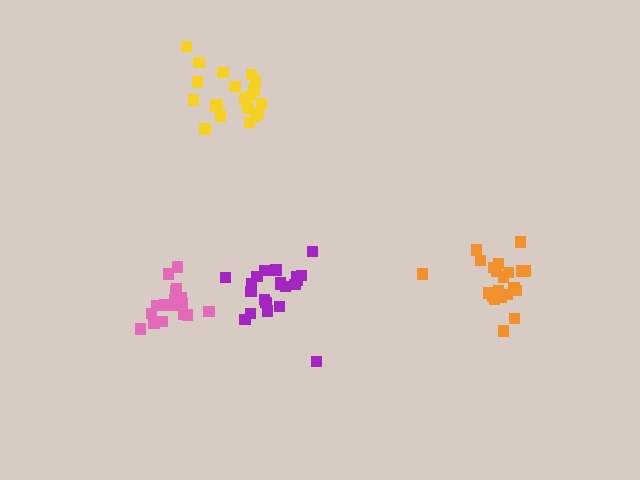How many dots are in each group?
Group 1: 21 dots, Group 2: 17 dots, Group 3: 21 dots, Group 4: 21 dots (80 total).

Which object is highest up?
The yellow cluster is topmost.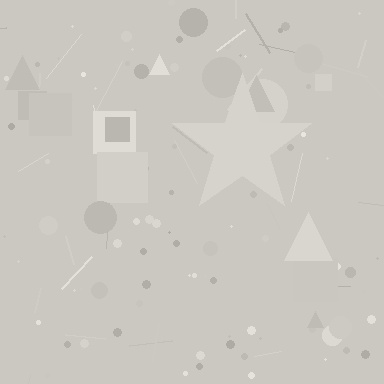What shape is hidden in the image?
A star is hidden in the image.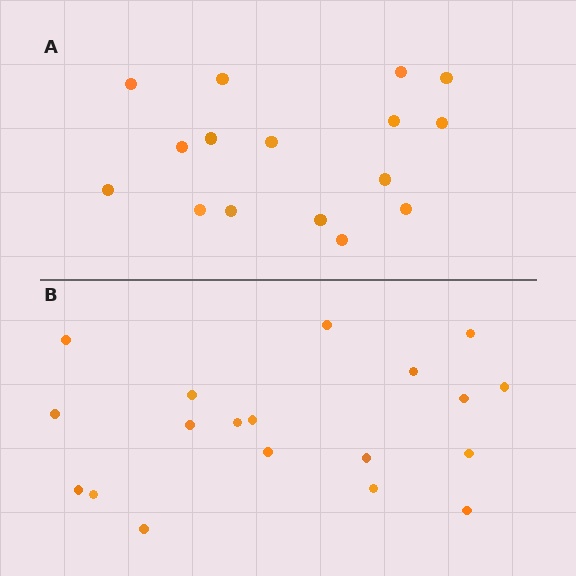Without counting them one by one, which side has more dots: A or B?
Region B (the bottom region) has more dots.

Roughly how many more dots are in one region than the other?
Region B has just a few more — roughly 2 or 3 more dots than region A.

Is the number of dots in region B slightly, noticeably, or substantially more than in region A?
Region B has only slightly more — the two regions are fairly close. The ratio is roughly 1.2 to 1.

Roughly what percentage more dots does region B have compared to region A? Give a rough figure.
About 20% more.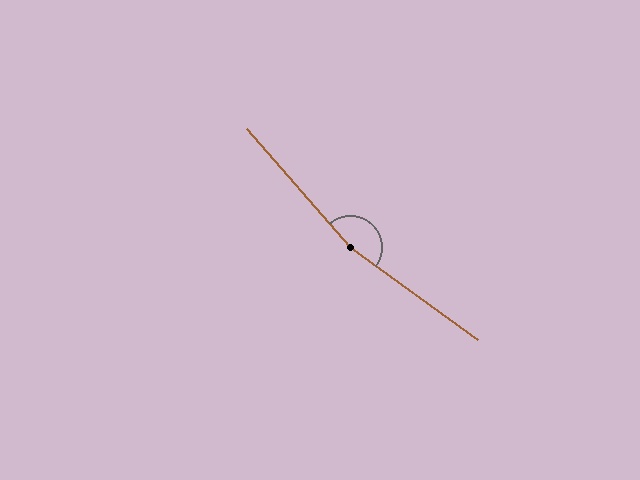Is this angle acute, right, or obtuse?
It is obtuse.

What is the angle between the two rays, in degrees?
Approximately 167 degrees.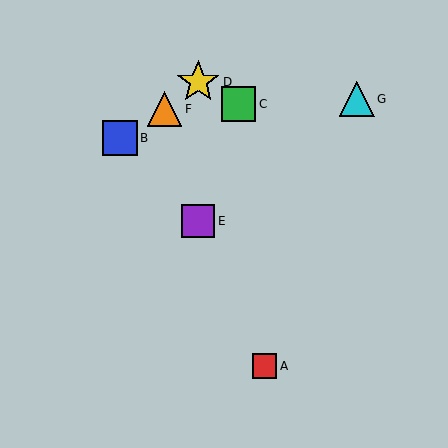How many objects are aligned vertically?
2 objects (D, E) are aligned vertically.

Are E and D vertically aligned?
Yes, both are at x≈198.